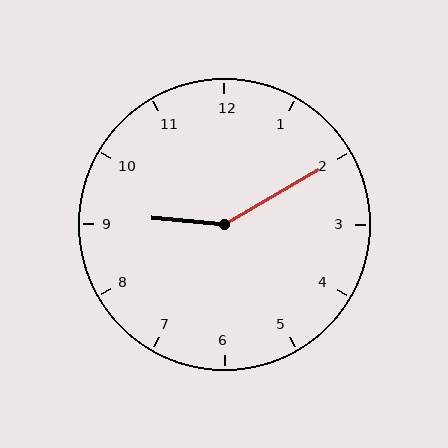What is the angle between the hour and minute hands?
Approximately 145 degrees.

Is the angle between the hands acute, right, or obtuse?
It is obtuse.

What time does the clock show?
9:10.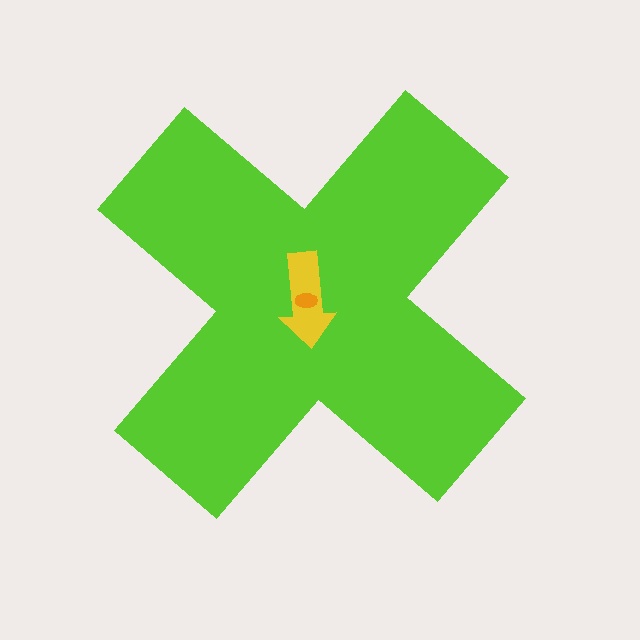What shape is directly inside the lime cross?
The yellow arrow.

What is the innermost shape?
The orange ellipse.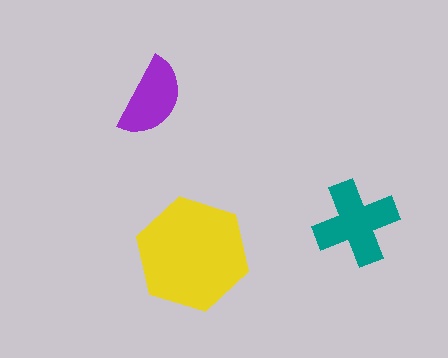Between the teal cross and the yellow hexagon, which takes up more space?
The yellow hexagon.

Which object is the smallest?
The purple semicircle.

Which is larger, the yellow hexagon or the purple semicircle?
The yellow hexagon.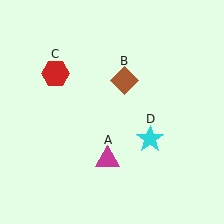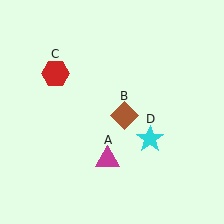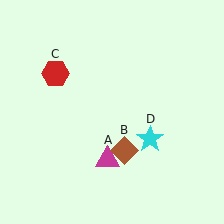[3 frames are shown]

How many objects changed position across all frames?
1 object changed position: brown diamond (object B).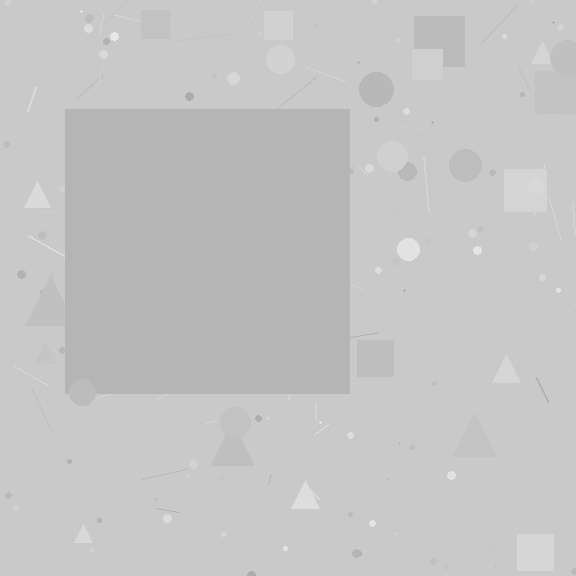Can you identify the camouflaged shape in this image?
The camouflaged shape is a square.